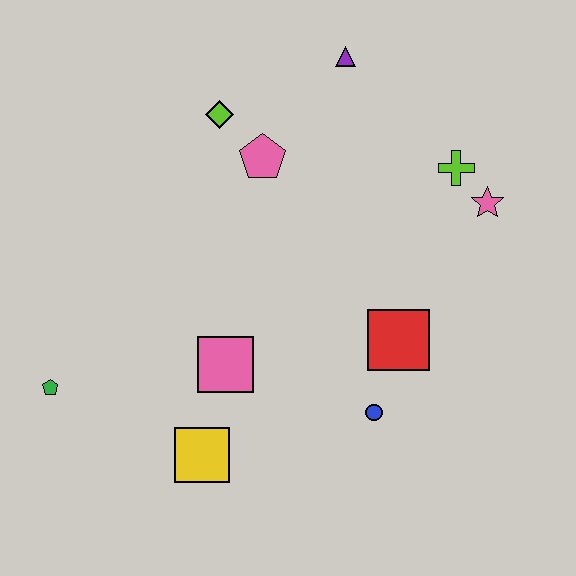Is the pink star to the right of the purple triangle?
Yes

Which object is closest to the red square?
The blue circle is closest to the red square.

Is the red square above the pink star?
No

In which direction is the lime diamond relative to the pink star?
The lime diamond is to the left of the pink star.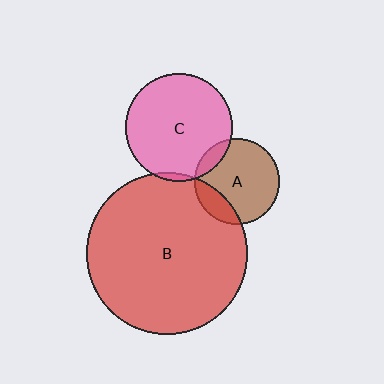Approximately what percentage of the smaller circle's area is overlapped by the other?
Approximately 20%.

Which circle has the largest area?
Circle B (red).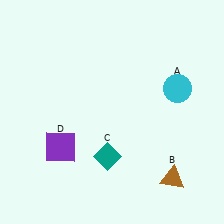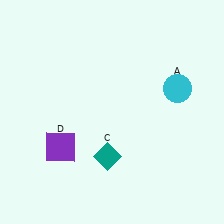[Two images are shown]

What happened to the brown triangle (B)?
The brown triangle (B) was removed in Image 2. It was in the bottom-right area of Image 1.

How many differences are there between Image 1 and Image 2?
There is 1 difference between the two images.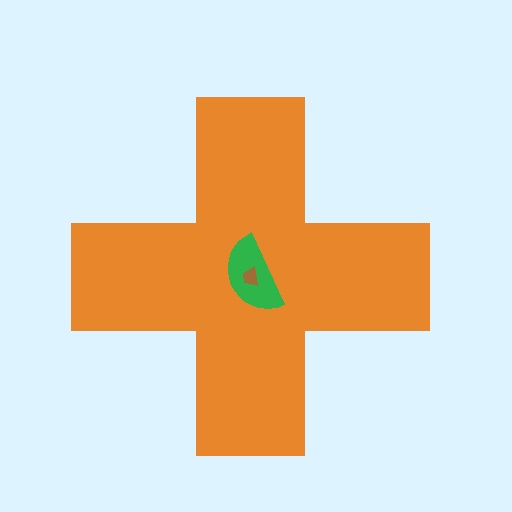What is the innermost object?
The brown trapezoid.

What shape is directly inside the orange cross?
The green semicircle.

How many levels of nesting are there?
3.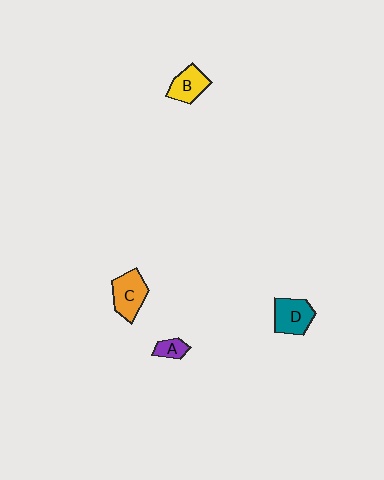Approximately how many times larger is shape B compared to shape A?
Approximately 1.8 times.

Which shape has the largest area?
Shape C (orange).